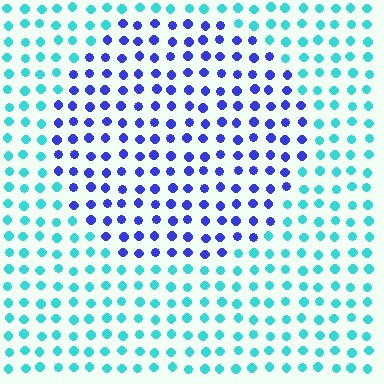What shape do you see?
I see a circle.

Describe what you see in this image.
The image is filled with small cyan elements in a uniform arrangement. A circle-shaped region is visible where the elements are tinted to a slightly different hue, forming a subtle color boundary.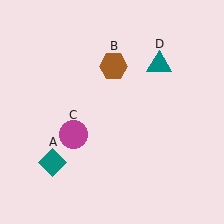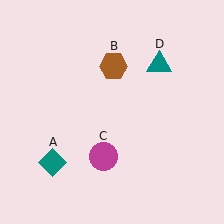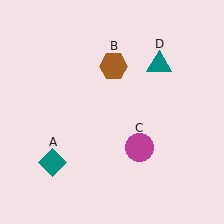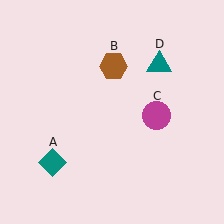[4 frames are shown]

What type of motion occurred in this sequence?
The magenta circle (object C) rotated counterclockwise around the center of the scene.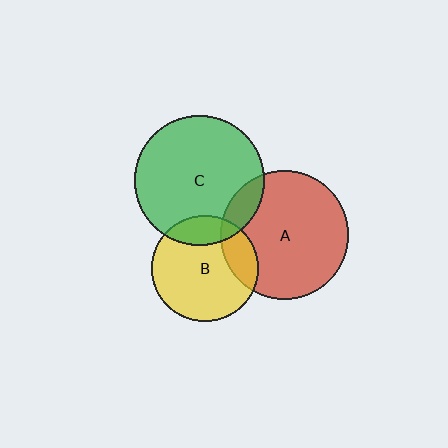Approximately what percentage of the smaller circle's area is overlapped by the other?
Approximately 10%.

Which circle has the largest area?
Circle C (green).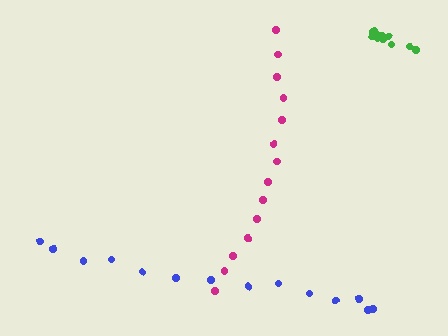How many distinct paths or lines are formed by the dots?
There are 3 distinct paths.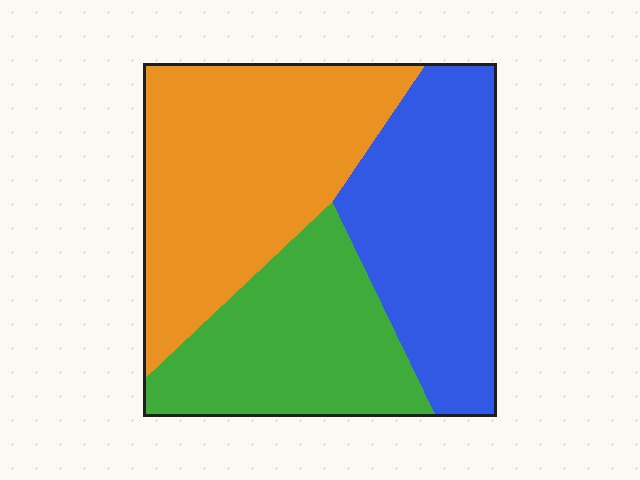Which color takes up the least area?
Green, at roughly 30%.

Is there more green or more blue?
Blue.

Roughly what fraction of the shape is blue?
Blue covers about 30% of the shape.